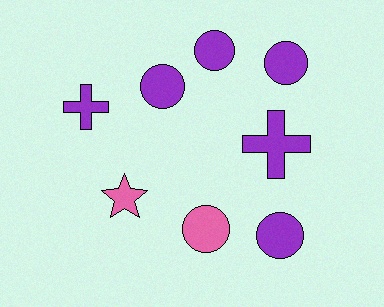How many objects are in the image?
There are 8 objects.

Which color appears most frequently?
Purple, with 6 objects.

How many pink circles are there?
There is 1 pink circle.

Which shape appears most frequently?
Circle, with 5 objects.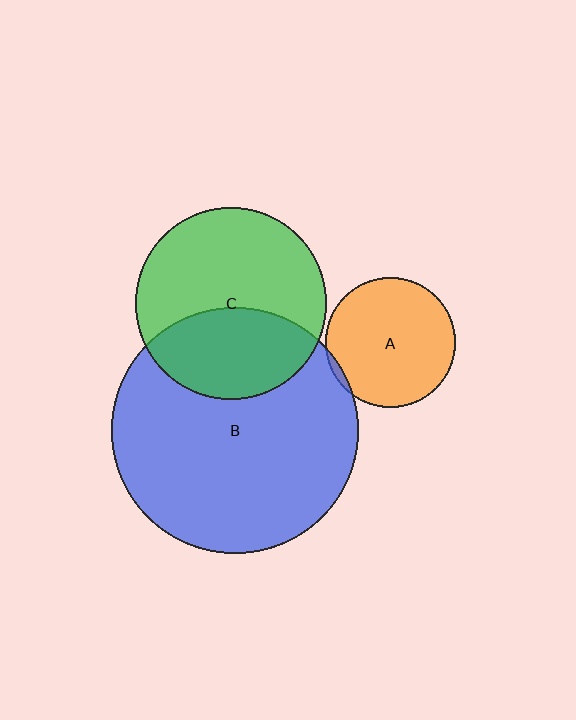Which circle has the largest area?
Circle B (blue).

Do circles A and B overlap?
Yes.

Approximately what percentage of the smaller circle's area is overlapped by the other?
Approximately 5%.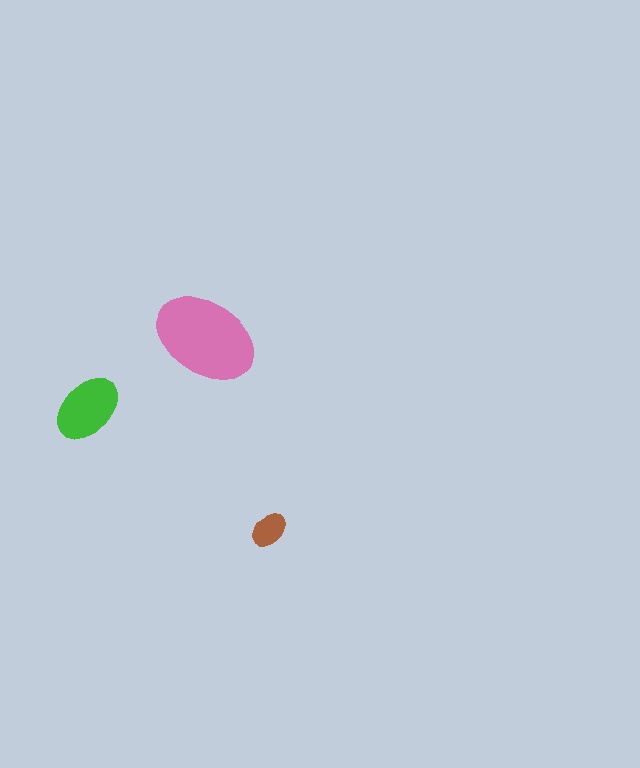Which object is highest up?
The pink ellipse is topmost.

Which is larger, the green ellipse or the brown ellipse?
The green one.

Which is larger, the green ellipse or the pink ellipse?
The pink one.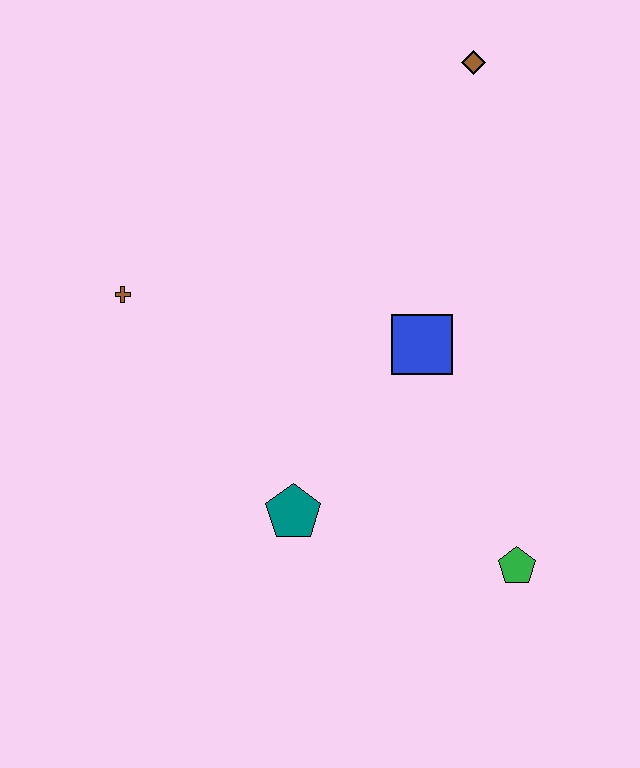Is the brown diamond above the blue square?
Yes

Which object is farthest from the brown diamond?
The green pentagon is farthest from the brown diamond.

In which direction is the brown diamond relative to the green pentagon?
The brown diamond is above the green pentagon.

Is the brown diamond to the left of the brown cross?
No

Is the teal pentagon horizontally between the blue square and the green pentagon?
No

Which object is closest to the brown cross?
The teal pentagon is closest to the brown cross.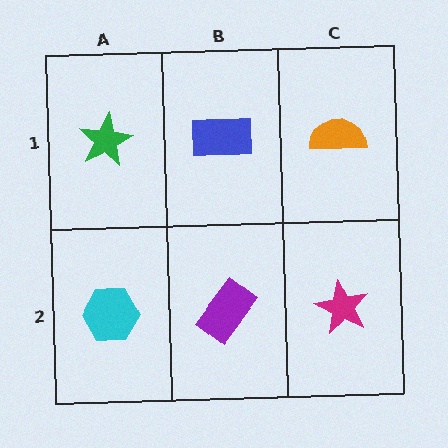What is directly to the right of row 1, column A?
A blue rectangle.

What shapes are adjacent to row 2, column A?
A green star (row 1, column A), a purple rectangle (row 2, column B).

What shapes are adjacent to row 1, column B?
A purple rectangle (row 2, column B), a green star (row 1, column A), an orange semicircle (row 1, column C).